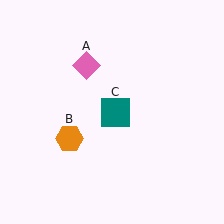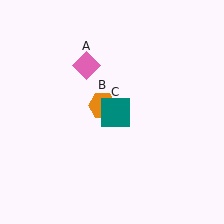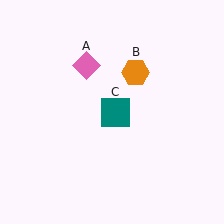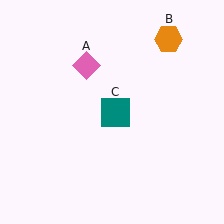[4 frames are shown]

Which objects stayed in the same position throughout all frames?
Pink diamond (object A) and teal square (object C) remained stationary.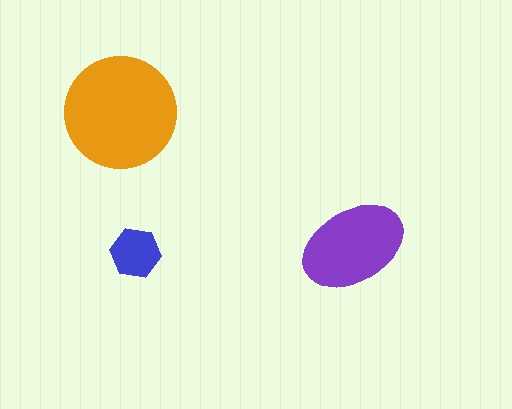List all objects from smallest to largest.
The blue hexagon, the purple ellipse, the orange circle.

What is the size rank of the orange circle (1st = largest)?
1st.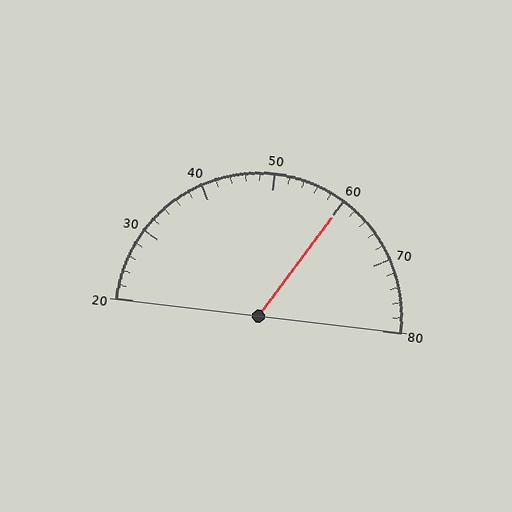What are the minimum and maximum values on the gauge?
The gauge ranges from 20 to 80.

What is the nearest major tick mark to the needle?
The nearest major tick mark is 60.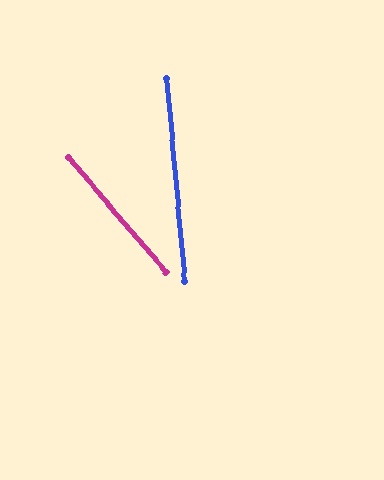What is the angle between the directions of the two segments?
Approximately 35 degrees.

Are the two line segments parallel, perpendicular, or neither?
Neither parallel nor perpendicular — they differ by about 35°.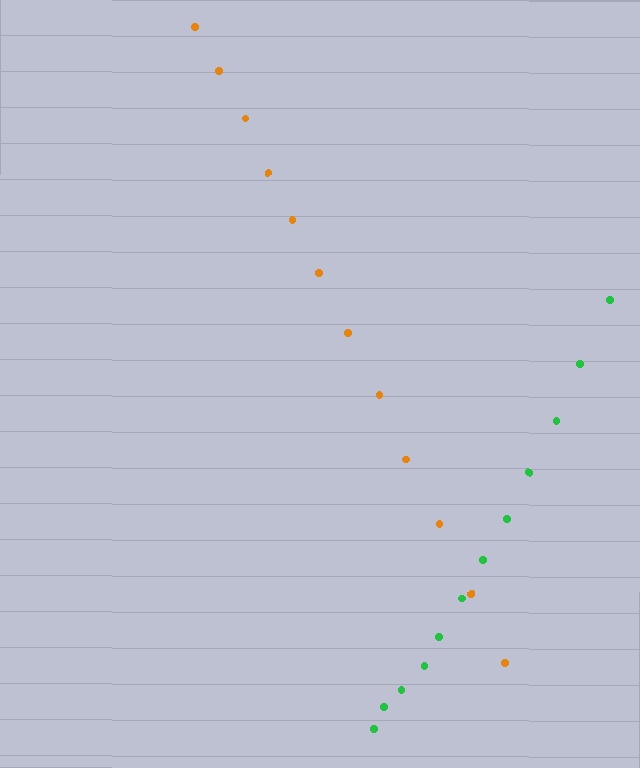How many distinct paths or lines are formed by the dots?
There are 2 distinct paths.